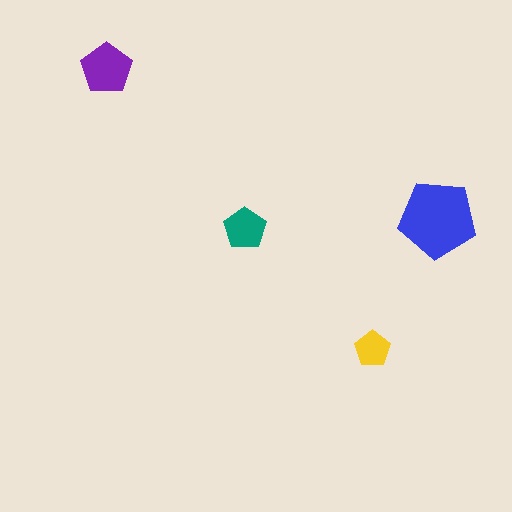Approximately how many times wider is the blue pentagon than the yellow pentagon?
About 2 times wider.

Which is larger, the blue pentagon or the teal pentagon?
The blue one.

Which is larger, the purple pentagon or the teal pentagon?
The purple one.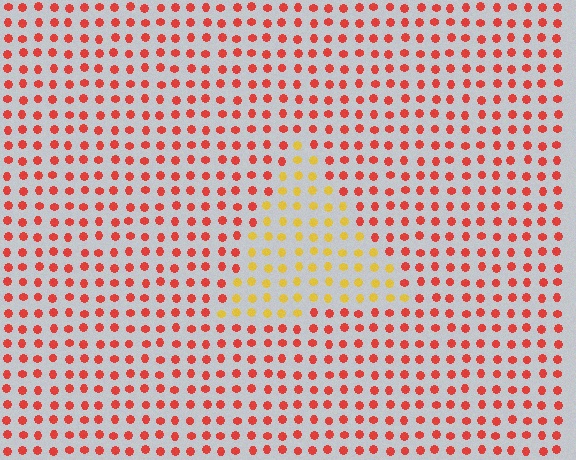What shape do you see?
I see a triangle.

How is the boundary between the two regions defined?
The boundary is defined purely by a slight shift in hue (about 47 degrees). Spacing, size, and orientation are identical on both sides.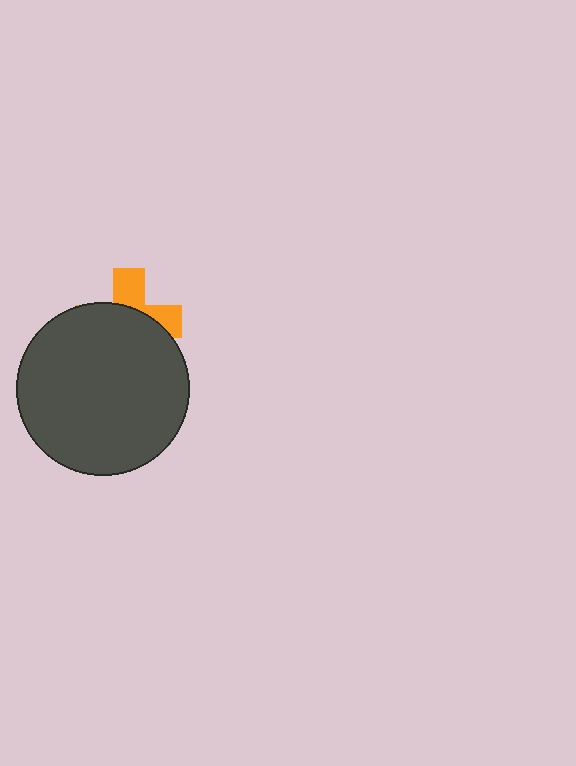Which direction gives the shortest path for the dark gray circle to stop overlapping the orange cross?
Moving down gives the shortest separation.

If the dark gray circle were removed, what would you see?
You would see the complete orange cross.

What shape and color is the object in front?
The object in front is a dark gray circle.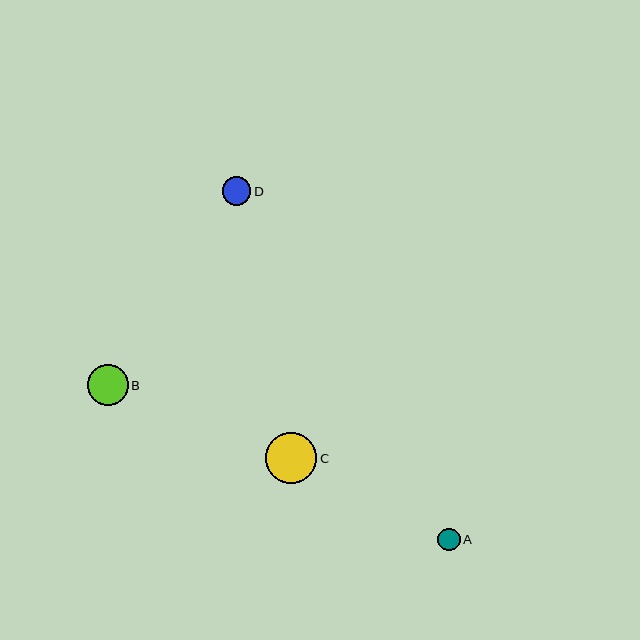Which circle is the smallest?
Circle A is the smallest with a size of approximately 22 pixels.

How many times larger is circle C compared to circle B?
Circle C is approximately 1.3 times the size of circle B.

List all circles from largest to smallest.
From largest to smallest: C, B, D, A.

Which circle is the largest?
Circle C is the largest with a size of approximately 51 pixels.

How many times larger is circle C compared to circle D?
Circle C is approximately 1.8 times the size of circle D.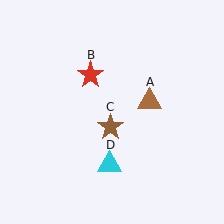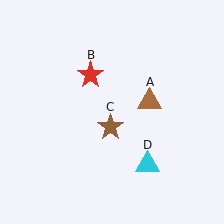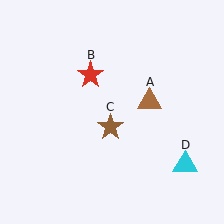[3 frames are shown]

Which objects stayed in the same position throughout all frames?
Brown triangle (object A) and red star (object B) and brown star (object C) remained stationary.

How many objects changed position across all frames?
1 object changed position: cyan triangle (object D).